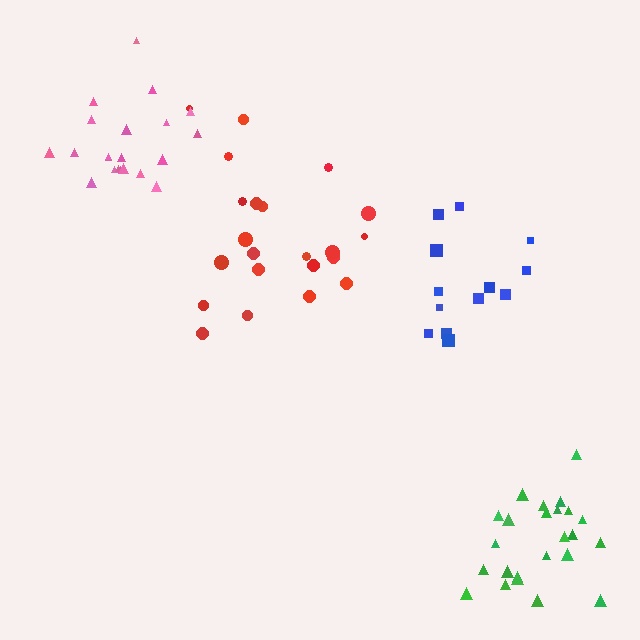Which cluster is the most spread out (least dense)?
Blue.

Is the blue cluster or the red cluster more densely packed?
Red.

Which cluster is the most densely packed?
Pink.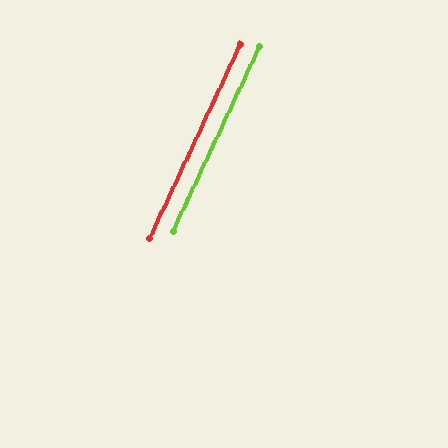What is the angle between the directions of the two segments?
Approximately 0 degrees.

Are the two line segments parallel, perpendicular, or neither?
Parallel — their directions differ by only 0.2°.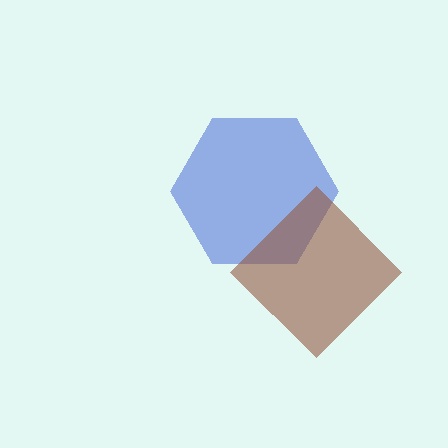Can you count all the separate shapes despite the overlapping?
Yes, there are 2 separate shapes.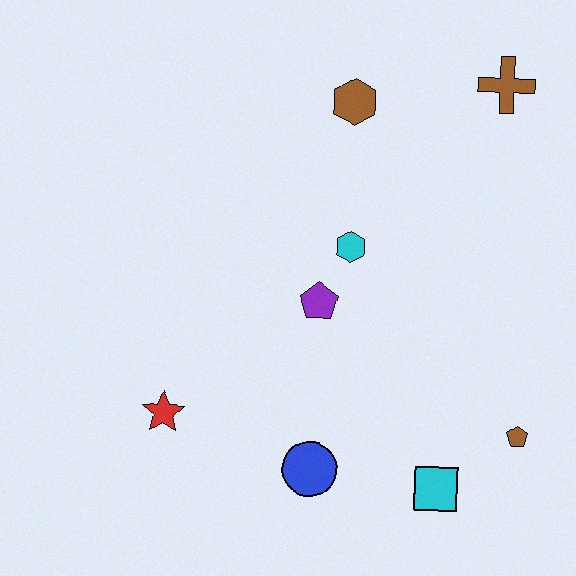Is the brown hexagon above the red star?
Yes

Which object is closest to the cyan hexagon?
The purple pentagon is closest to the cyan hexagon.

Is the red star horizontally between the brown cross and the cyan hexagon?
No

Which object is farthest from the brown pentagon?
The brown hexagon is farthest from the brown pentagon.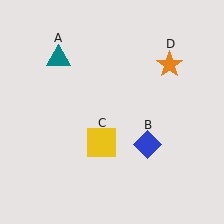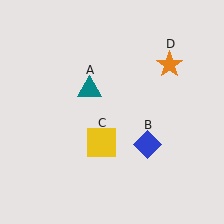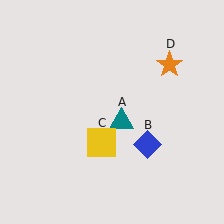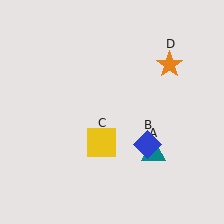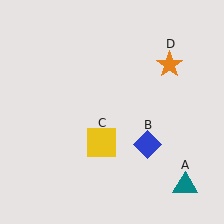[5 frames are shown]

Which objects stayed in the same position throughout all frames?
Blue diamond (object B) and yellow square (object C) and orange star (object D) remained stationary.